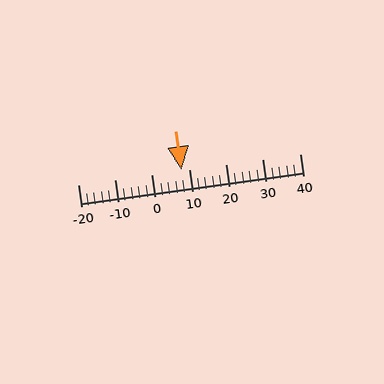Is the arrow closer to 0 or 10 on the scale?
The arrow is closer to 10.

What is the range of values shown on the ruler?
The ruler shows values from -20 to 40.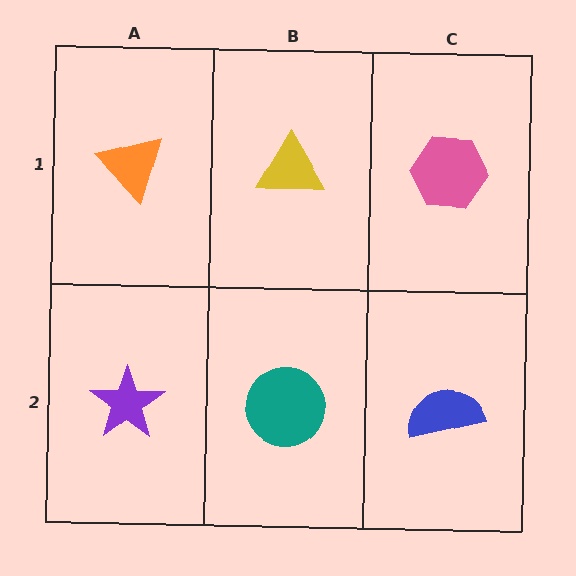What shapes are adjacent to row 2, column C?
A pink hexagon (row 1, column C), a teal circle (row 2, column B).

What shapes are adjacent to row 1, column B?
A teal circle (row 2, column B), an orange triangle (row 1, column A), a pink hexagon (row 1, column C).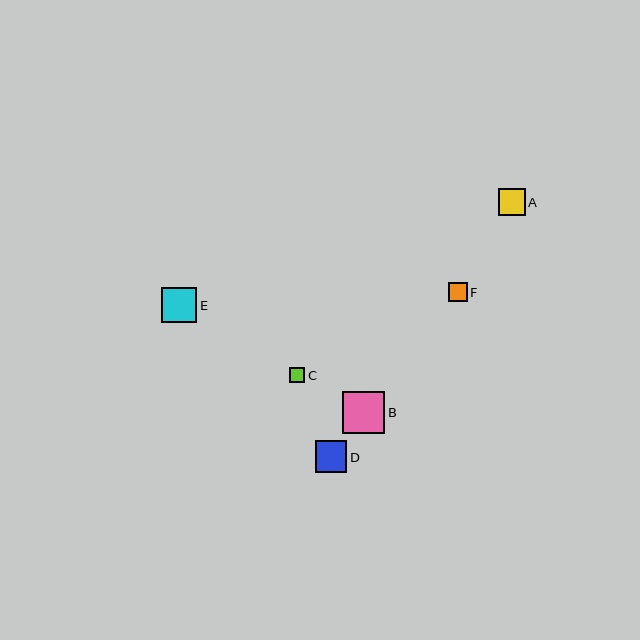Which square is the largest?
Square B is the largest with a size of approximately 42 pixels.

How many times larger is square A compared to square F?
Square A is approximately 1.4 times the size of square F.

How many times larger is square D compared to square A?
Square D is approximately 1.2 times the size of square A.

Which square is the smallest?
Square C is the smallest with a size of approximately 15 pixels.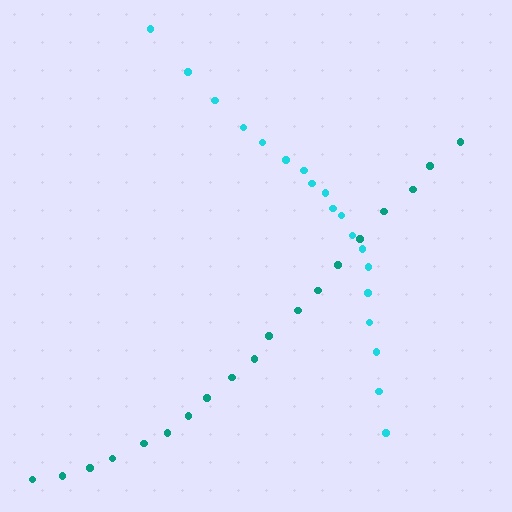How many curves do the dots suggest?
There are 2 distinct paths.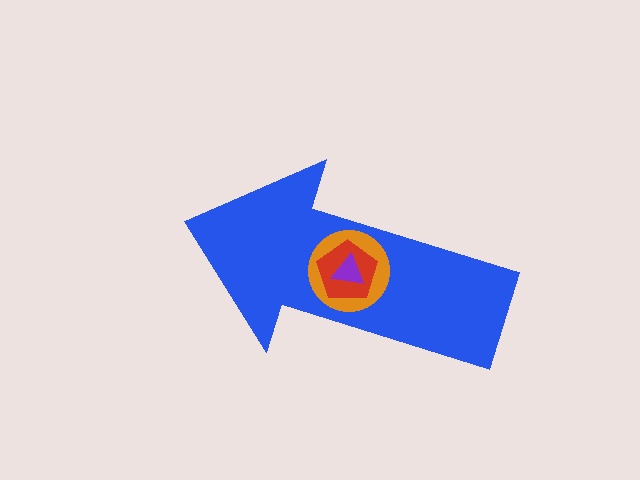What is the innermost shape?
The purple triangle.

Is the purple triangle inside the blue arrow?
Yes.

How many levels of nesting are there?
4.